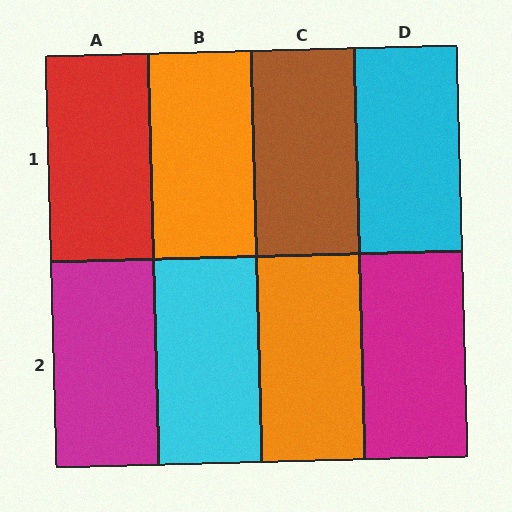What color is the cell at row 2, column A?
Magenta.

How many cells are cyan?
2 cells are cyan.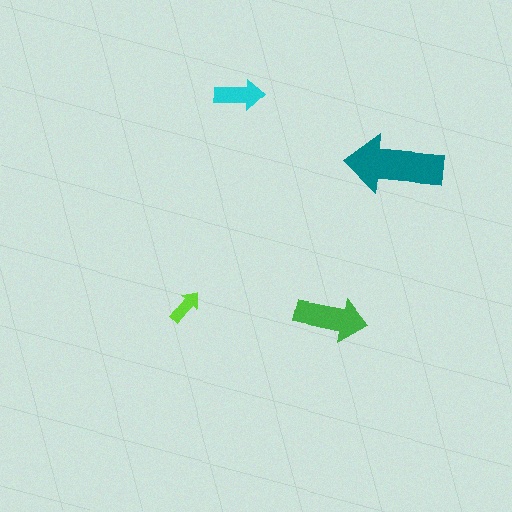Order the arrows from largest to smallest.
the teal one, the green one, the cyan one, the lime one.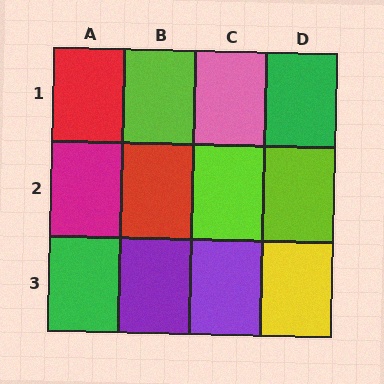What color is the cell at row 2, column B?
Red.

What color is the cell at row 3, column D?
Yellow.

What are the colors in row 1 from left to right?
Red, lime, pink, green.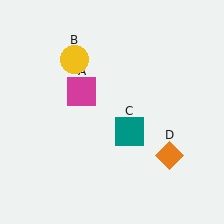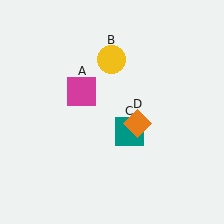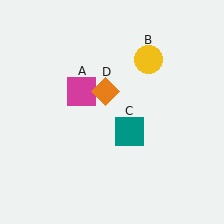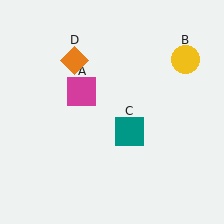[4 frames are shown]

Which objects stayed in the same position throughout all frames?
Magenta square (object A) and teal square (object C) remained stationary.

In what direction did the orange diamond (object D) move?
The orange diamond (object D) moved up and to the left.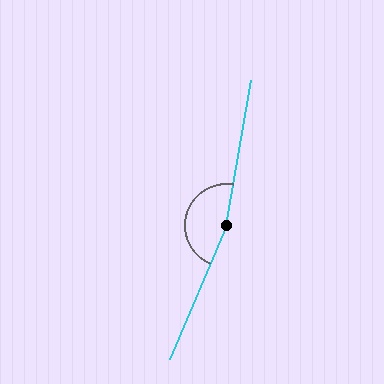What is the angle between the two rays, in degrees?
Approximately 166 degrees.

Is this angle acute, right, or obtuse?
It is obtuse.